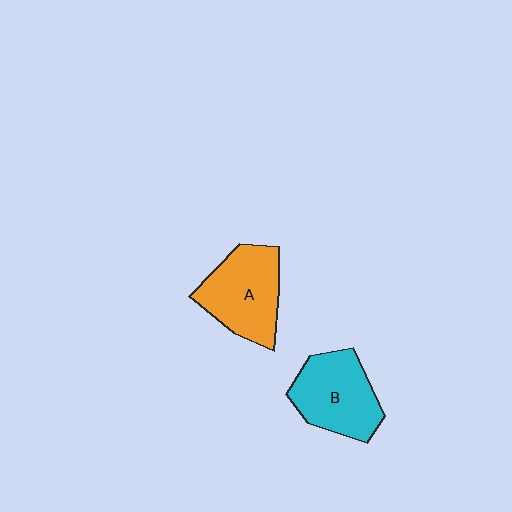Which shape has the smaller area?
Shape B (cyan).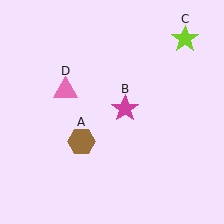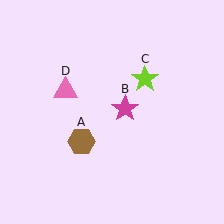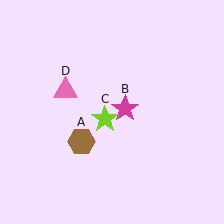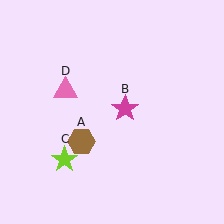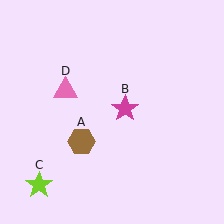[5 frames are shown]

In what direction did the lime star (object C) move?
The lime star (object C) moved down and to the left.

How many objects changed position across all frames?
1 object changed position: lime star (object C).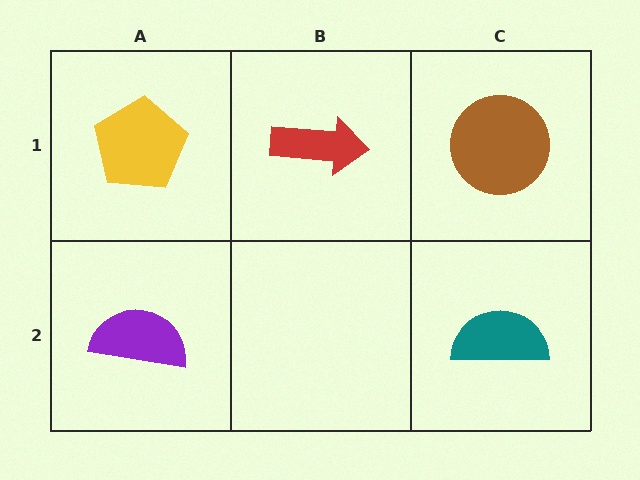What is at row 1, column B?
A red arrow.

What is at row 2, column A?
A purple semicircle.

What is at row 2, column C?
A teal semicircle.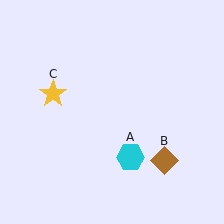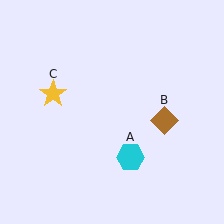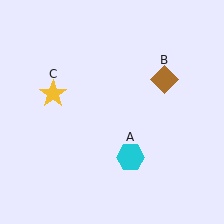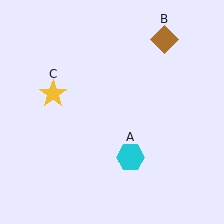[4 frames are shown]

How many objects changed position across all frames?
1 object changed position: brown diamond (object B).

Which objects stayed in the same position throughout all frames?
Cyan hexagon (object A) and yellow star (object C) remained stationary.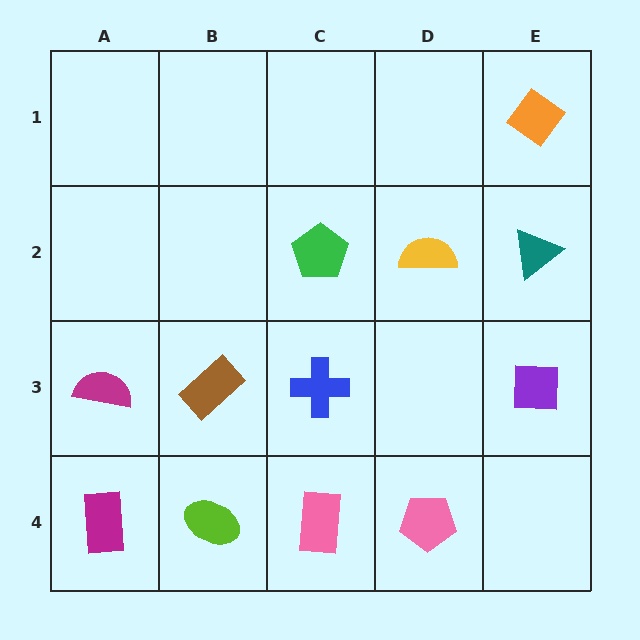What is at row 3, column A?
A magenta semicircle.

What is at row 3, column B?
A brown rectangle.